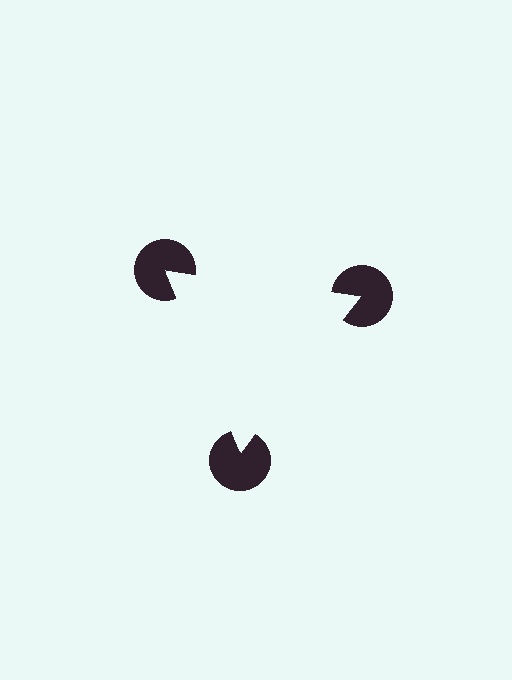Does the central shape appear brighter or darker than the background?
It typically appears slightly brighter than the background, even though no actual brightness change is drawn.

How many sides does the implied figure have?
3 sides.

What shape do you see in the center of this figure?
An illusory triangle — its edges are inferred from the aligned wedge cuts in the pac-man discs, not physically drawn.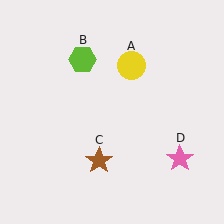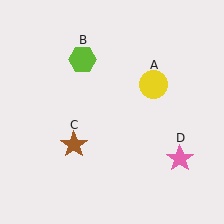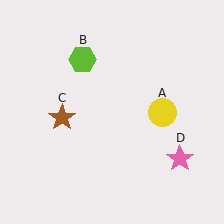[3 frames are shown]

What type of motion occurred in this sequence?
The yellow circle (object A), brown star (object C) rotated clockwise around the center of the scene.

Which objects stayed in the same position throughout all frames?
Lime hexagon (object B) and pink star (object D) remained stationary.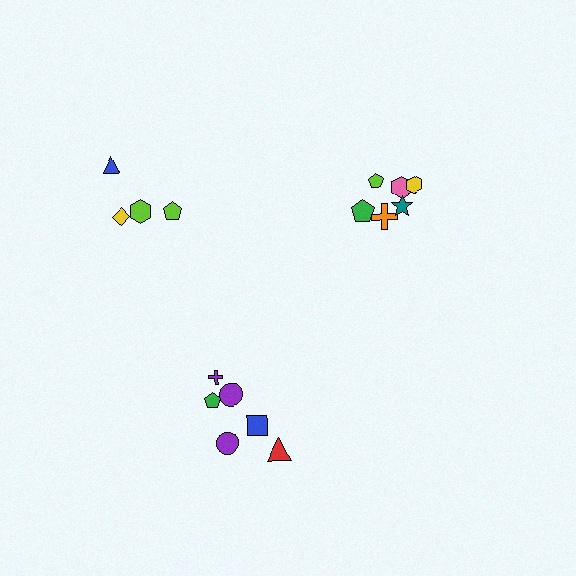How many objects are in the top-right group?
There are 6 objects.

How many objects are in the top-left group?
There are 4 objects.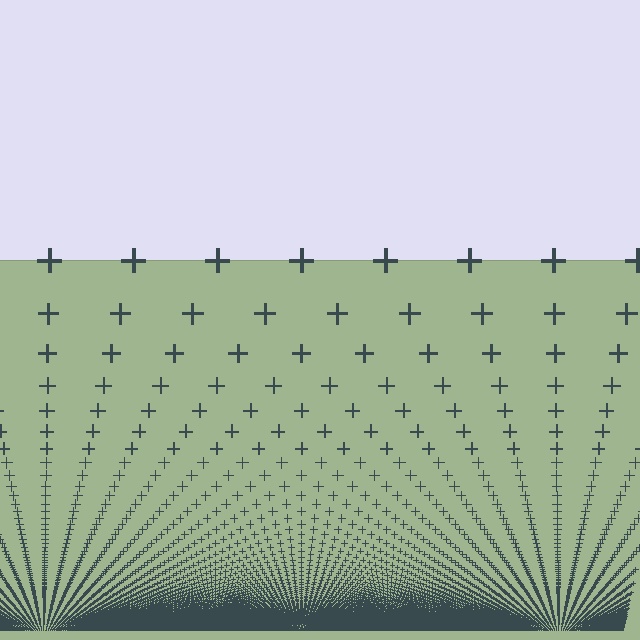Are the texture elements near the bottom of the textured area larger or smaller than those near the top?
Smaller. The gradient is inverted — elements near the bottom are smaller and denser.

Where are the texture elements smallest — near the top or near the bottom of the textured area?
Near the bottom.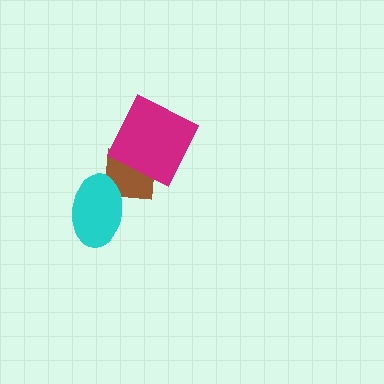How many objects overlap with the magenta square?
1 object overlaps with the magenta square.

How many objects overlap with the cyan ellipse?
1 object overlaps with the cyan ellipse.